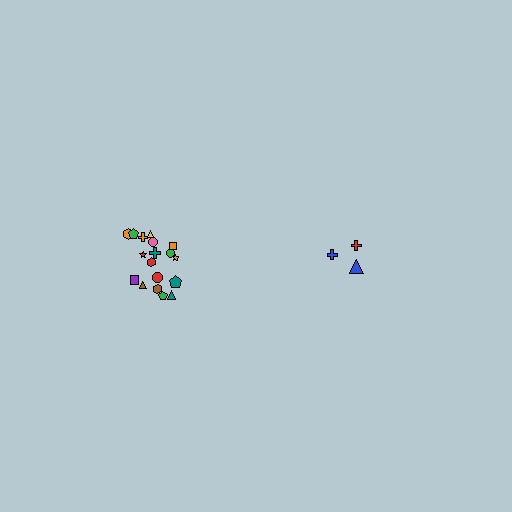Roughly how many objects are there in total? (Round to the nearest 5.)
Roughly 20 objects in total.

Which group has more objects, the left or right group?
The left group.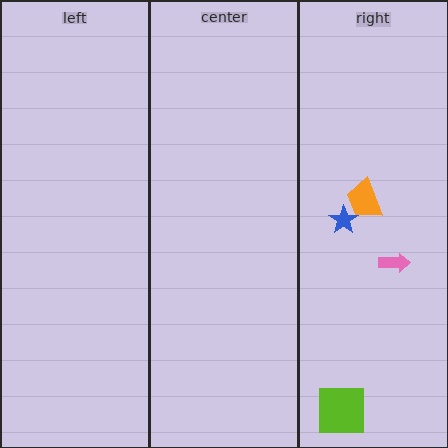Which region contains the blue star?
The right region.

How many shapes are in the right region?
4.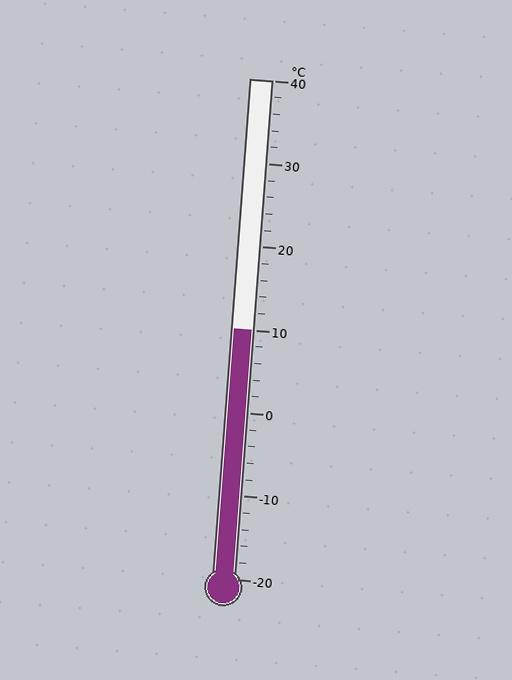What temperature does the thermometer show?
The thermometer shows approximately 10°C.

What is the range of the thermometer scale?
The thermometer scale ranges from -20°C to 40°C.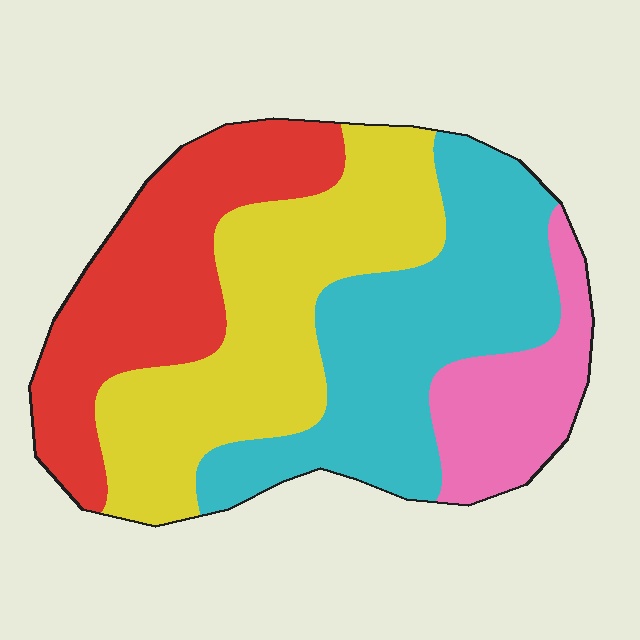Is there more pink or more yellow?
Yellow.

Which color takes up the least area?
Pink, at roughly 15%.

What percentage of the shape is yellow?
Yellow takes up about one third (1/3) of the shape.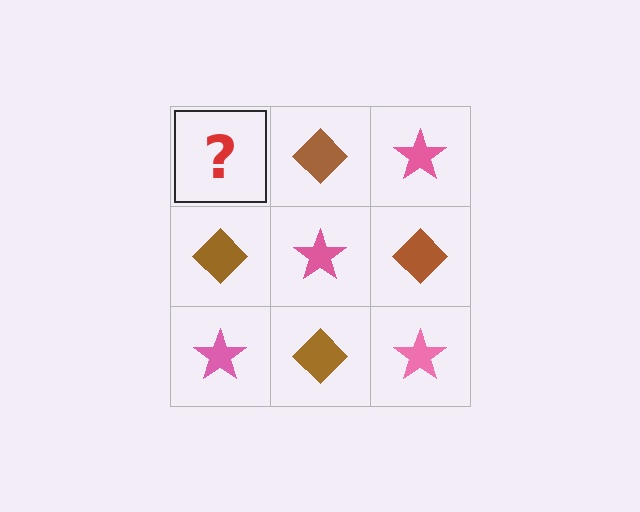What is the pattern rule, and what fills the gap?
The rule is that it alternates pink star and brown diamond in a checkerboard pattern. The gap should be filled with a pink star.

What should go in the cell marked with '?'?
The missing cell should contain a pink star.